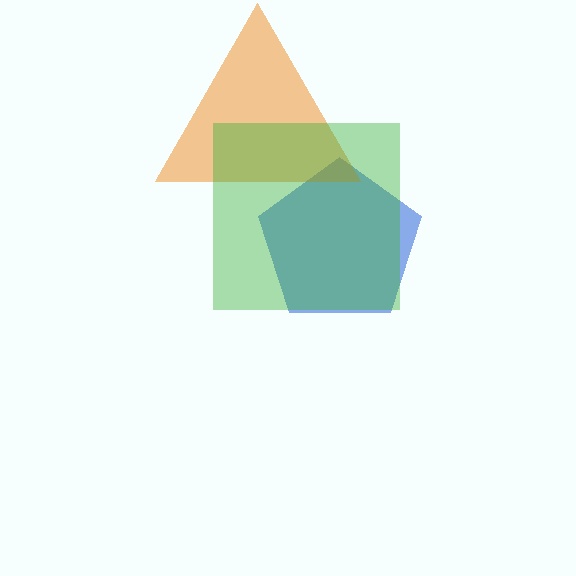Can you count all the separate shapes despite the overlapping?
Yes, there are 3 separate shapes.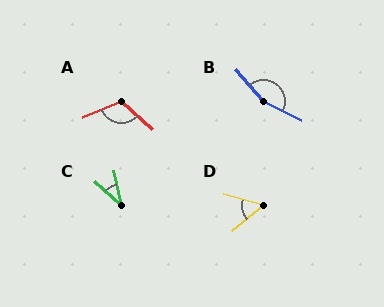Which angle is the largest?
B, at approximately 156 degrees.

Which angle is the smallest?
C, at approximately 37 degrees.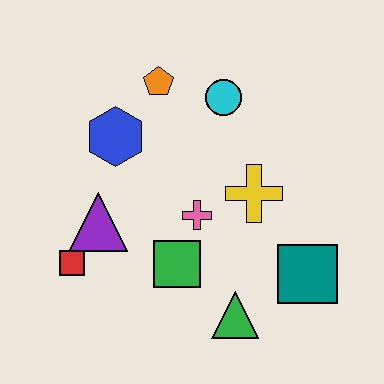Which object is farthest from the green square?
The orange pentagon is farthest from the green square.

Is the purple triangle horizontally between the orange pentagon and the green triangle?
No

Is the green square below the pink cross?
Yes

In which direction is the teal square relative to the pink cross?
The teal square is to the right of the pink cross.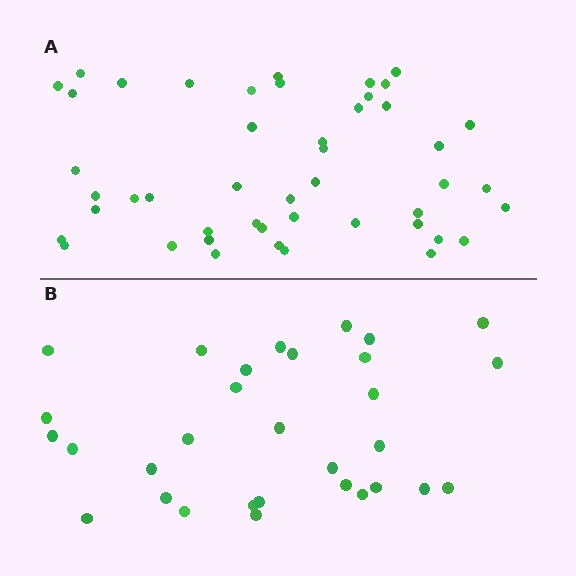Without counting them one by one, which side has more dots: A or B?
Region A (the top region) has more dots.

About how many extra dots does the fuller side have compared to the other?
Region A has approximately 15 more dots than region B.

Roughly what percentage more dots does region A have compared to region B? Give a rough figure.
About 50% more.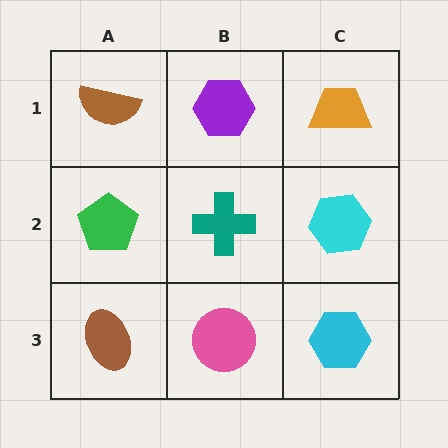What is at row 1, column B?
A purple hexagon.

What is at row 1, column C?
An orange trapezoid.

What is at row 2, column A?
A green pentagon.